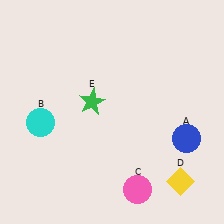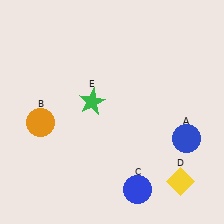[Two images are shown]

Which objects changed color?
B changed from cyan to orange. C changed from pink to blue.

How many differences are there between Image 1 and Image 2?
There are 2 differences between the two images.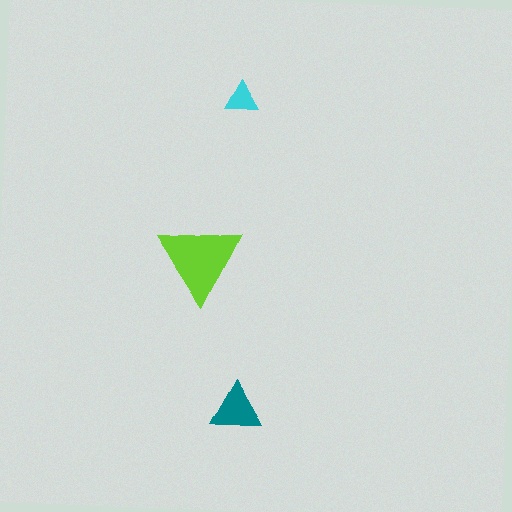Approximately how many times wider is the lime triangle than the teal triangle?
About 1.5 times wider.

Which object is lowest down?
The teal triangle is bottommost.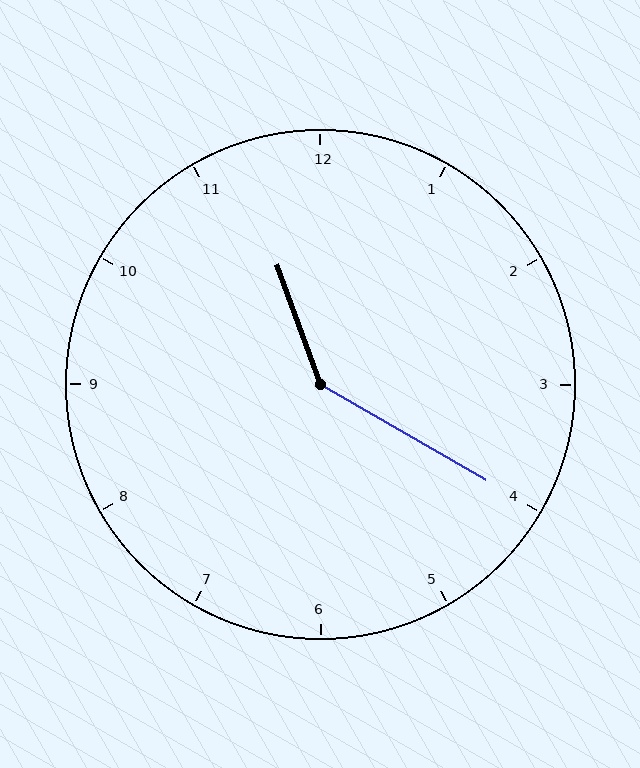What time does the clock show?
11:20.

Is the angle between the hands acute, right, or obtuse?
It is obtuse.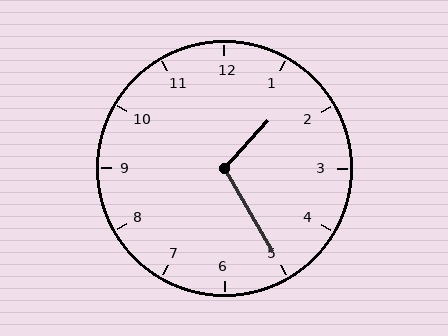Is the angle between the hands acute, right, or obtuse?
It is obtuse.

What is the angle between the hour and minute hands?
Approximately 108 degrees.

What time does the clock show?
1:25.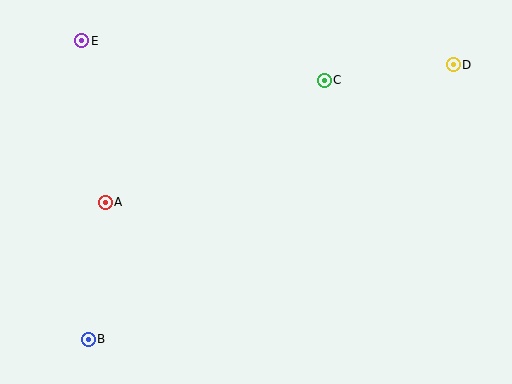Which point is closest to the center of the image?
Point C at (324, 80) is closest to the center.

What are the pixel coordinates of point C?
Point C is at (324, 80).